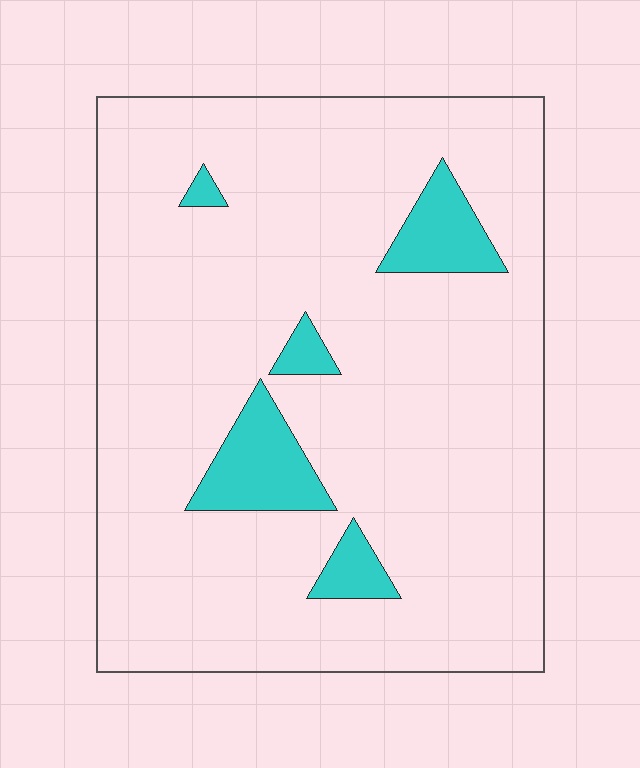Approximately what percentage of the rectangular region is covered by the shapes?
Approximately 10%.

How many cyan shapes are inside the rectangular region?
5.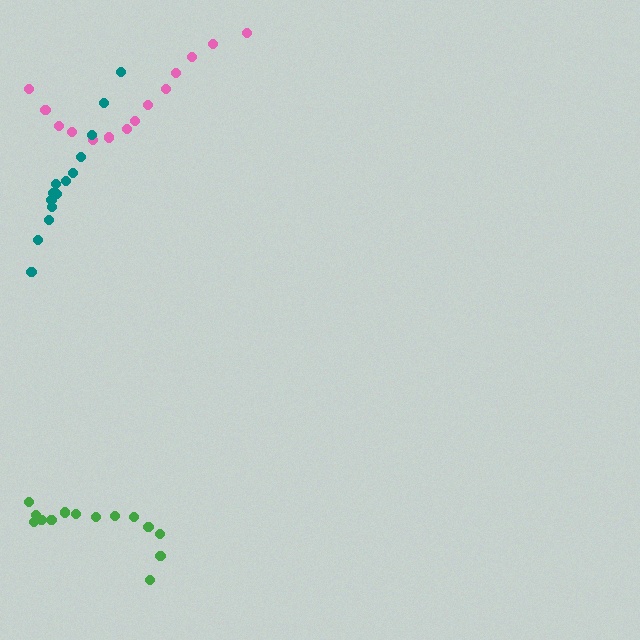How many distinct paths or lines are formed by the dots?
There are 3 distinct paths.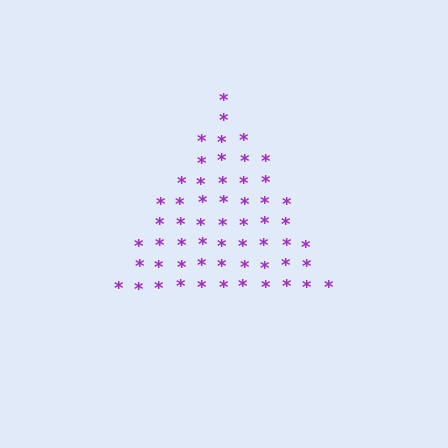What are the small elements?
The small elements are asterisks.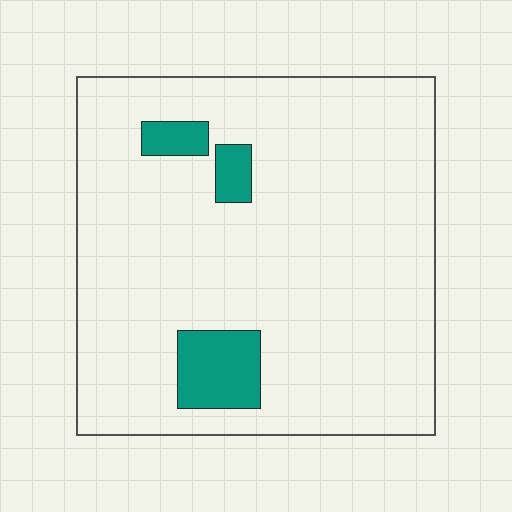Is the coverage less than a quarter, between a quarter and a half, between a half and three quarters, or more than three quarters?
Less than a quarter.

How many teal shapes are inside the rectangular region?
3.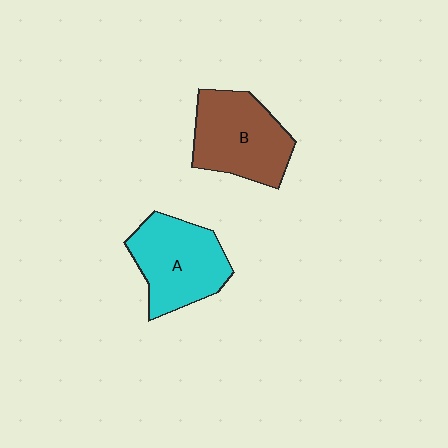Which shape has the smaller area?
Shape A (cyan).